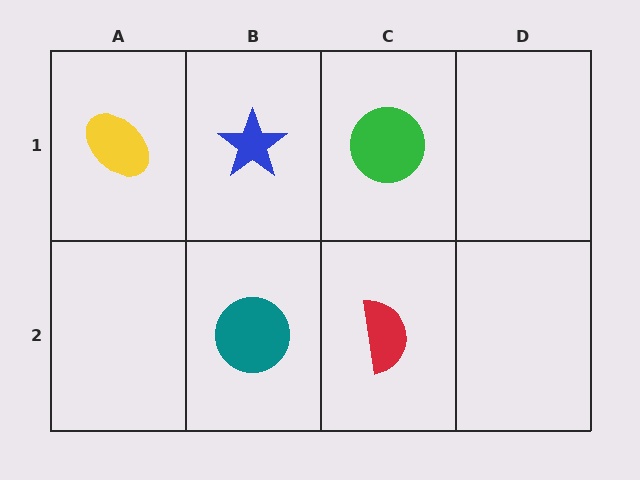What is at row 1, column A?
A yellow ellipse.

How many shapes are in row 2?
2 shapes.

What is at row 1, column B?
A blue star.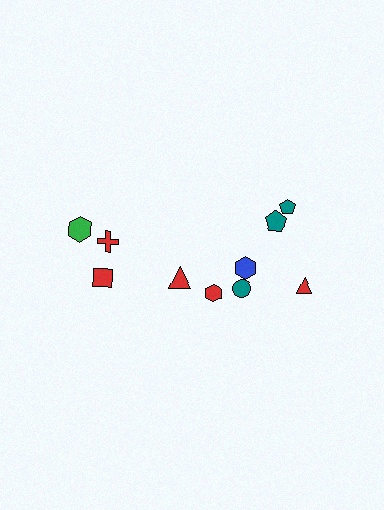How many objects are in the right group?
There are 6 objects.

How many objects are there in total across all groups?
There are 10 objects.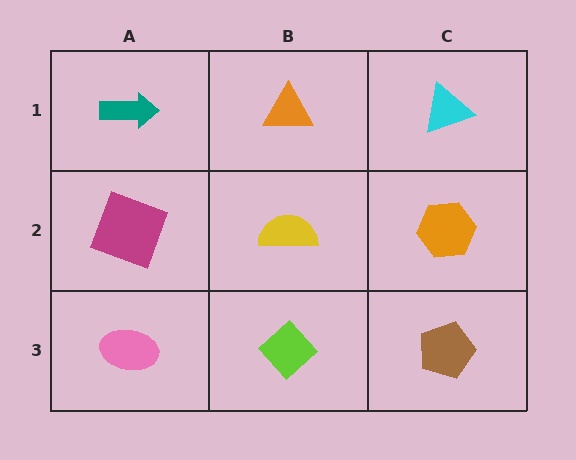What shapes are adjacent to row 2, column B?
An orange triangle (row 1, column B), a lime diamond (row 3, column B), a magenta square (row 2, column A), an orange hexagon (row 2, column C).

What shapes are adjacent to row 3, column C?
An orange hexagon (row 2, column C), a lime diamond (row 3, column B).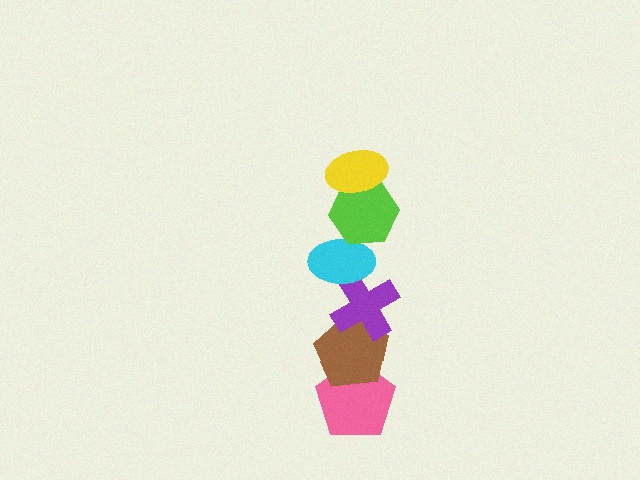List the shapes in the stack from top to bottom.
From top to bottom: the yellow ellipse, the lime hexagon, the cyan ellipse, the purple cross, the brown pentagon, the pink pentagon.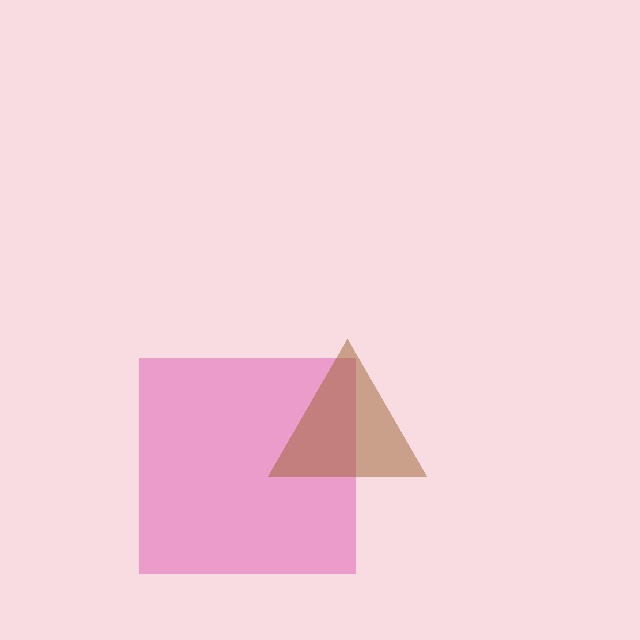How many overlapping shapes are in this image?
There are 2 overlapping shapes in the image.